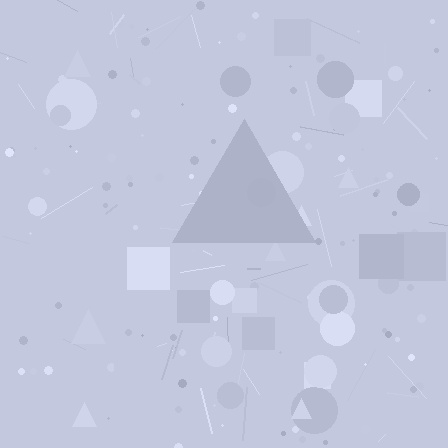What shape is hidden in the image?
A triangle is hidden in the image.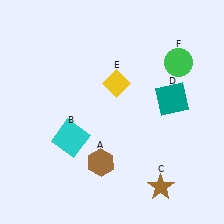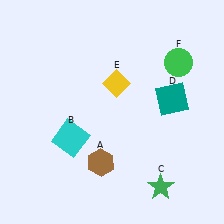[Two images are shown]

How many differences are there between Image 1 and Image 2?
There is 1 difference between the two images.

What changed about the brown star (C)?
In Image 1, C is brown. In Image 2, it changed to green.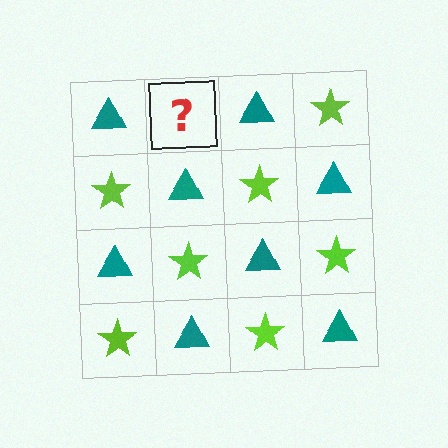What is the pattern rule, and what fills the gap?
The rule is that it alternates teal triangle and lime star in a checkerboard pattern. The gap should be filled with a lime star.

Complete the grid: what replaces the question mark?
The question mark should be replaced with a lime star.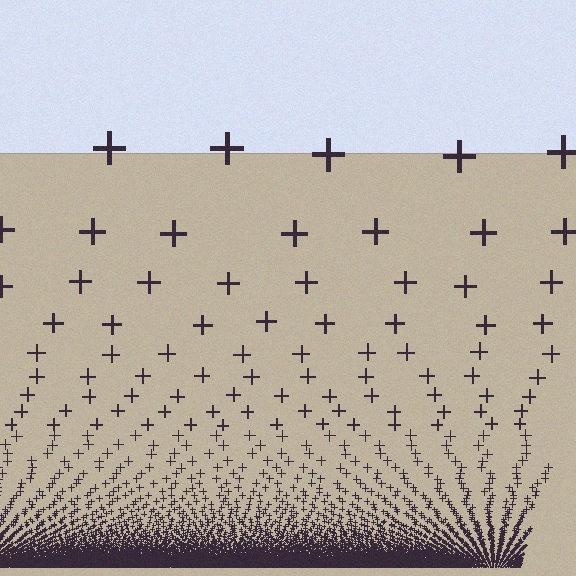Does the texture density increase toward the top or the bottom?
Density increases toward the bottom.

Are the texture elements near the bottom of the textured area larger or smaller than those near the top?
Smaller. The gradient is inverted — elements near the bottom are smaller and denser.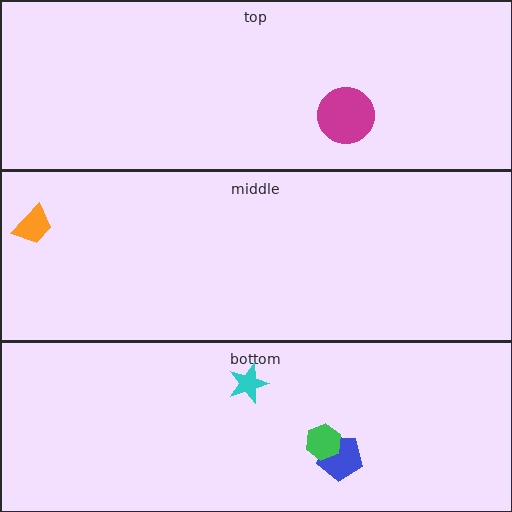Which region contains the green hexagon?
The bottom region.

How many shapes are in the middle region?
1.